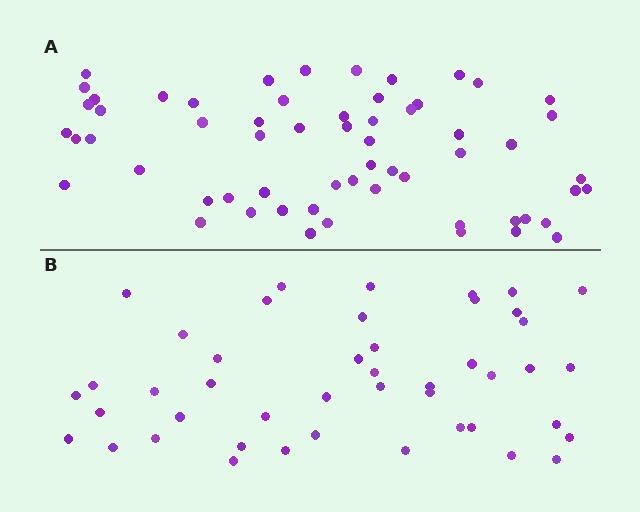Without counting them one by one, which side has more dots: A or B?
Region A (the top region) has more dots.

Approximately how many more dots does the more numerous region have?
Region A has approximately 15 more dots than region B.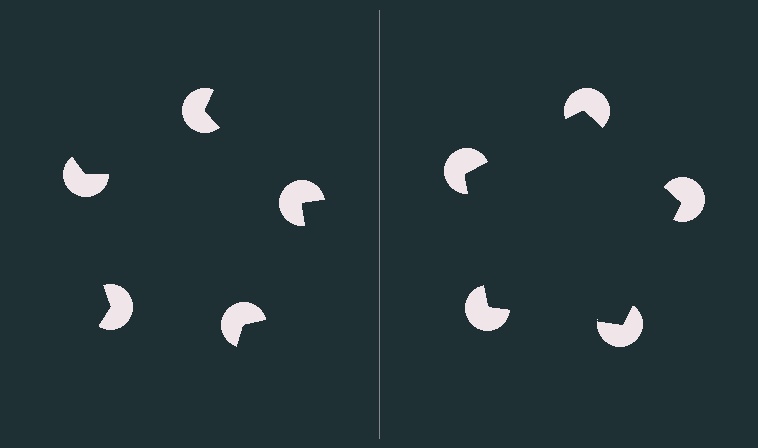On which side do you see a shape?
An illusory pentagon appears on the right side. On the left side the wedge cuts are rotated, so no coherent shape forms.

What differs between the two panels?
The pac-man discs are positioned identically on both sides; only the wedge orientations differ. On the right they align to a pentagon; on the left they are misaligned.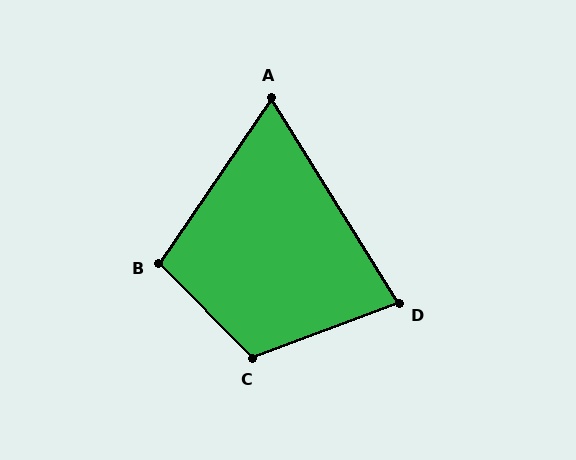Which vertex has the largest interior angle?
C, at approximately 114 degrees.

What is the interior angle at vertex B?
Approximately 101 degrees (obtuse).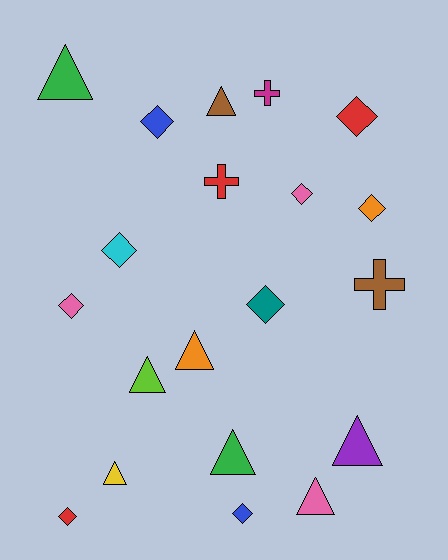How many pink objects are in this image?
There are 3 pink objects.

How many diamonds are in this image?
There are 9 diamonds.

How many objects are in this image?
There are 20 objects.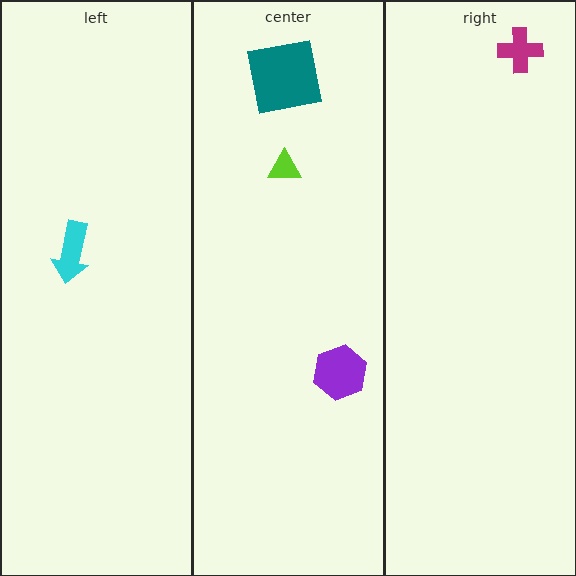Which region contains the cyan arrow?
The left region.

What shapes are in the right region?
The magenta cross.